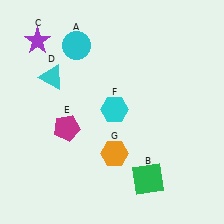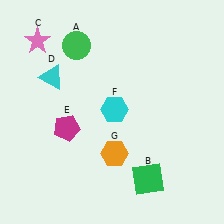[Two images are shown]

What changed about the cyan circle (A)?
In Image 1, A is cyan. In Image 2, it changed to green.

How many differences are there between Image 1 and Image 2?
There are 2 differences between the two images.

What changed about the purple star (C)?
In Image 1, C is purple. In Image 2, it changed to pink.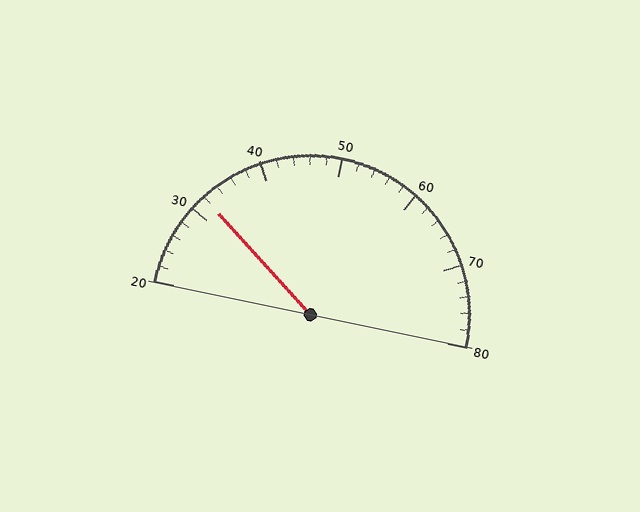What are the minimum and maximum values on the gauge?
The gauge ranges from 20 to 80.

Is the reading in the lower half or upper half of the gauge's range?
The reading is in the lower half of the range (20 to 80).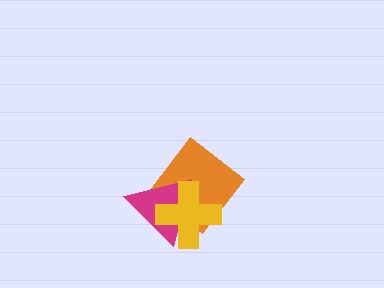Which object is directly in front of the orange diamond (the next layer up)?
The magenta triangle is directly in front of the orange diamond.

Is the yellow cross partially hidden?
No, no other shape covers it.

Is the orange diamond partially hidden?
Yes, it is partially covered by another shape.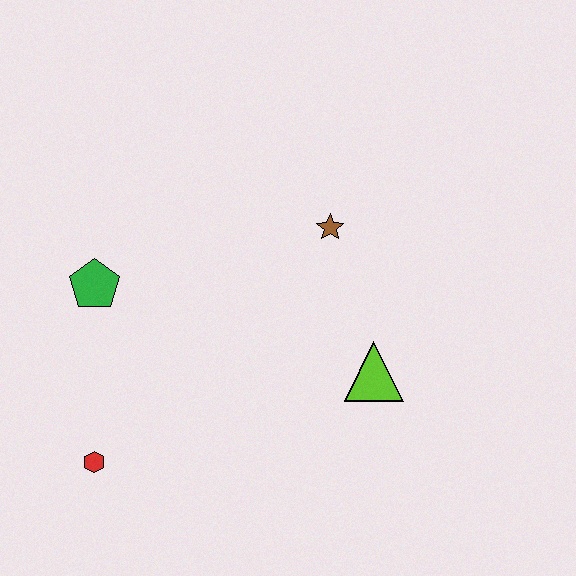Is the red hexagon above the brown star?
No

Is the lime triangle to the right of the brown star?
Yes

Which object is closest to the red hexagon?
The green pentagon is closest to the red hexagon.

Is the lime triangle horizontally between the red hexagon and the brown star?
No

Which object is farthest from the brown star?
The red hexagon is farthest from the brown star.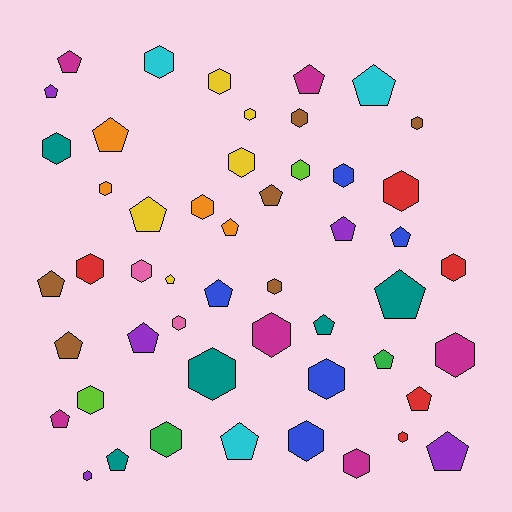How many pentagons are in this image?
There are 23 pentagons.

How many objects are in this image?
There are 50 objects.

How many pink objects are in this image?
There are 2 pink objects.